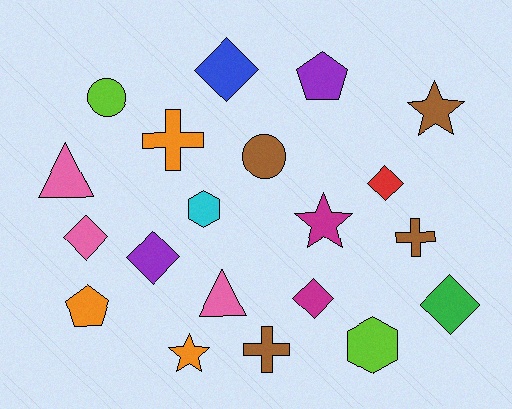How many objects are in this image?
There are 20 objects.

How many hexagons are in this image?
There are 2 hexagons.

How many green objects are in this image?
There is 1 green object.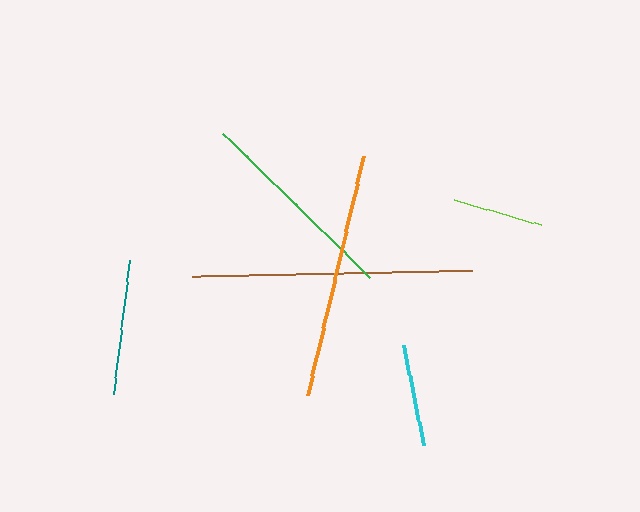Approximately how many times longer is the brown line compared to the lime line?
The brown line is approximately 3.1 times the length of the lime line.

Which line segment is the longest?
The brown line is the longest at approximately 280 pixels.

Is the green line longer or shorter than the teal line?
The green line is longer than the teal line.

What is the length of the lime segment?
The lime segment is approximately 91 pixels long.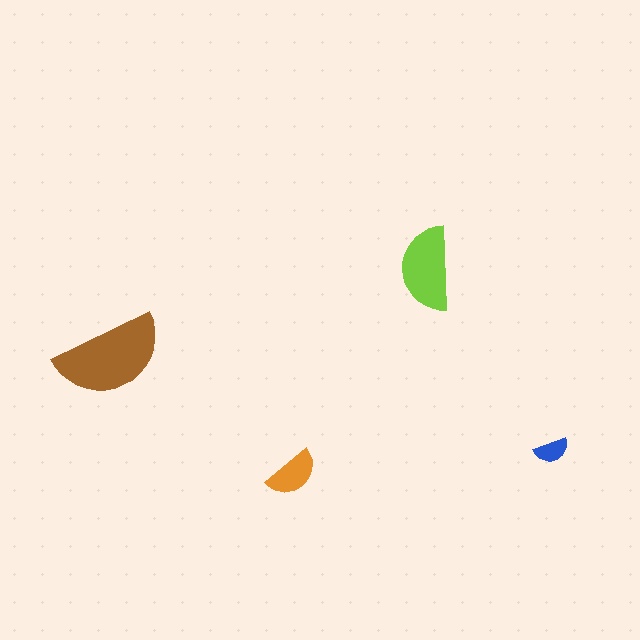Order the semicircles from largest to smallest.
the brown one, the lime one, the orange one, the blue one.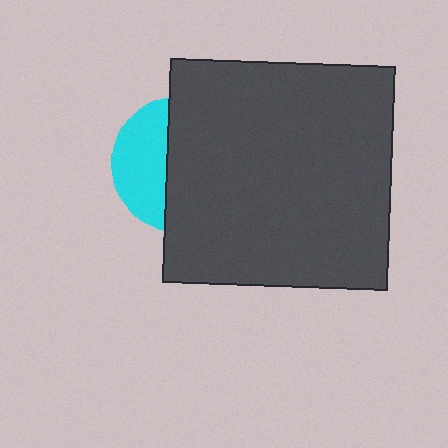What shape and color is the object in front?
The object in front is a dark gray square.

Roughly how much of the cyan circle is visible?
A small part of it is visible (roughly 37%).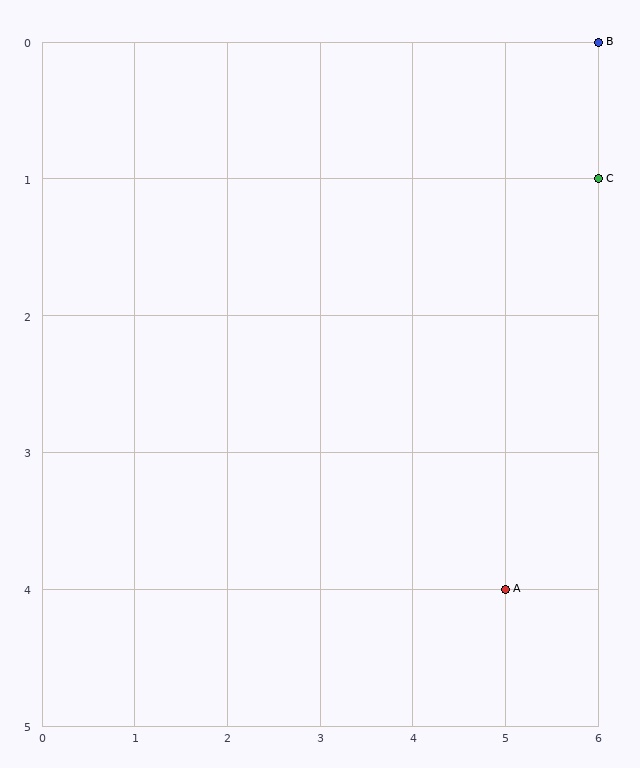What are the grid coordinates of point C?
Point C is at grid coordinates (6, 1).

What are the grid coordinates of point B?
Point B is at grid coordinates (6, 0).